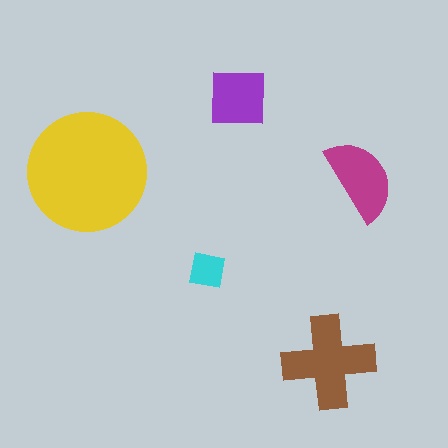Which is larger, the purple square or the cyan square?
The purple square.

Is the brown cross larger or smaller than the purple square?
Larger.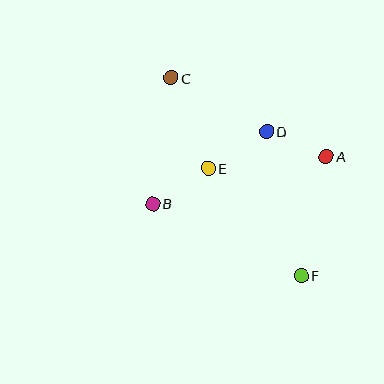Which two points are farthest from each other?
Points C and F are farthest from each other.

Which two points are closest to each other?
Points A and D are closest to each other.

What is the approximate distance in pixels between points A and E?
The distance between A and E is approximately 119 pixels.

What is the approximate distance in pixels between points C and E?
The distance between C and E is approximately 98 pixels.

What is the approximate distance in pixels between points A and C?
The distance between A and C is approximately 174 pixels.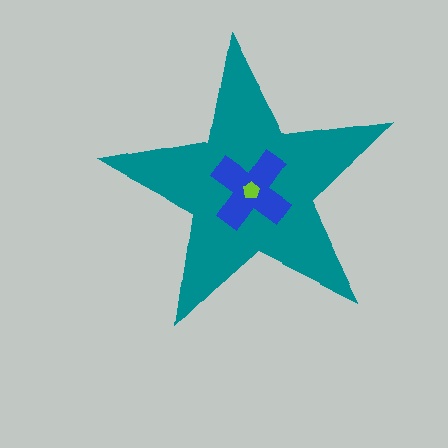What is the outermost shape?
The teal star.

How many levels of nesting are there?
3.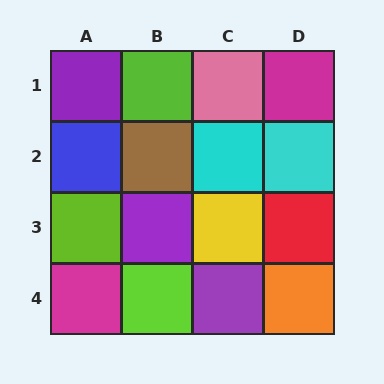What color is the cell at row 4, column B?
Lime.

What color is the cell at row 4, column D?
Orange.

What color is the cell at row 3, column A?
Lime.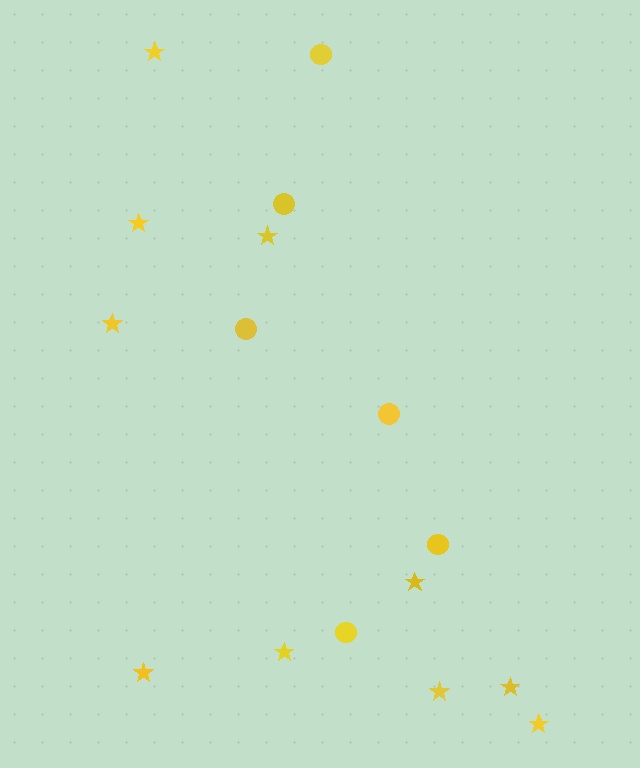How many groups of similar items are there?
There are 2 groups: one group of circles (6) and one group of stars (10).